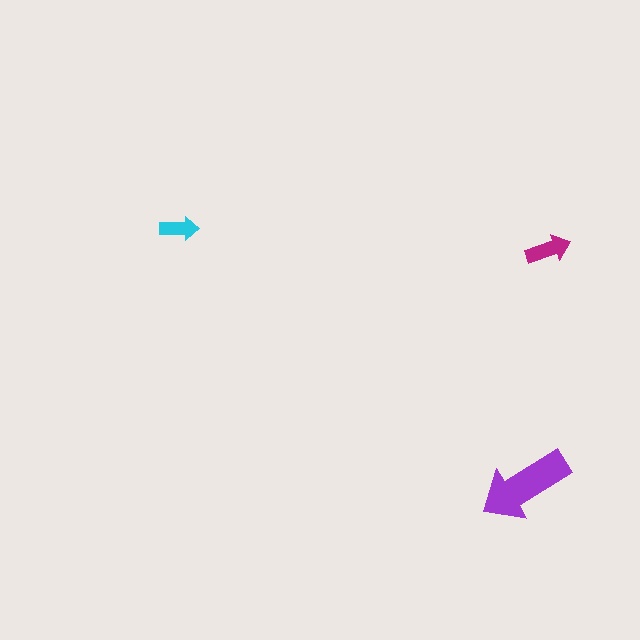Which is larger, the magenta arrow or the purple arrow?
The purple one.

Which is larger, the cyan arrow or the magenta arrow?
The magenta one.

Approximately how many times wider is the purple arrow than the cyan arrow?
About 2.5 times wider.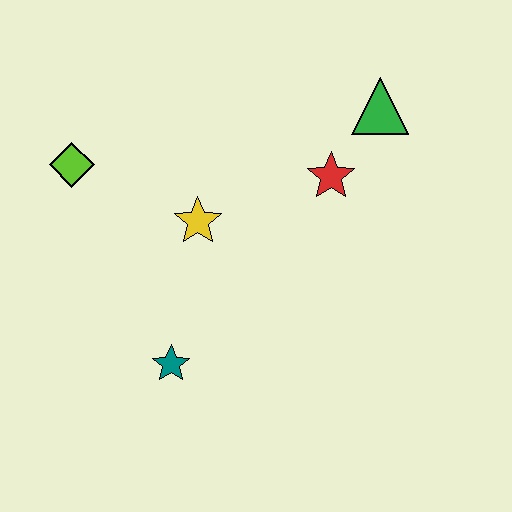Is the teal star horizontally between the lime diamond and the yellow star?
Yes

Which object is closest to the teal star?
The yellow star is closest to the teal star.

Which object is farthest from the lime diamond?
The green triangle is farthest from the lime diamond.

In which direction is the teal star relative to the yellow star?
The teal star is below the yellow star.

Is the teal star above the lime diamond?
No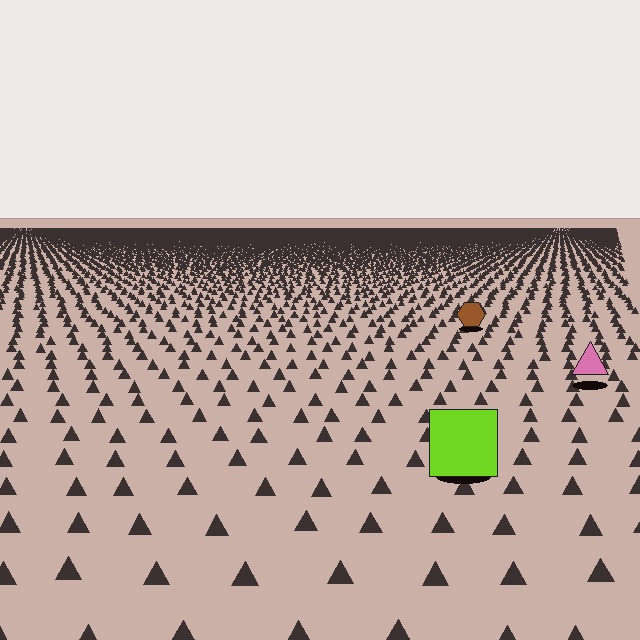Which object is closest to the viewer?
The lime square is closest. The texture marks near it are larger and more spread out.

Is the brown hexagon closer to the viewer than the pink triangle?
No. The pink triangle is closer — you can tell from the texture gradient: the ground texture is coarser near it.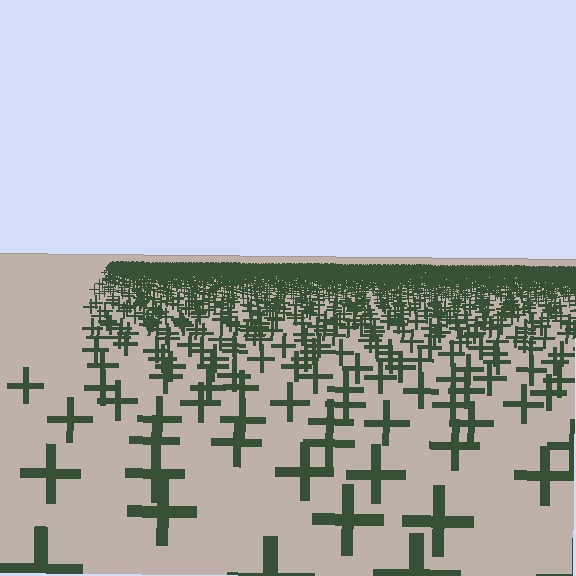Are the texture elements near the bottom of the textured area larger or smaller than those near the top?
Larger. Near the bottom, elements are closer to the viewer and appear at a bigger on-screen size.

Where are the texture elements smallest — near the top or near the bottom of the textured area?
Near the top.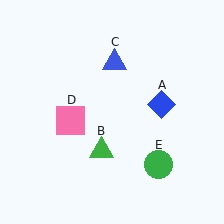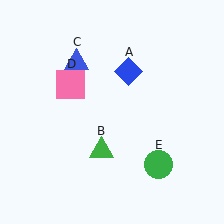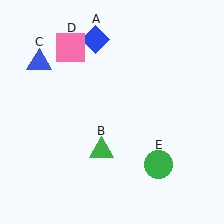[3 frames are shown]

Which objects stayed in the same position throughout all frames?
Green triangle (object B) and green circle (object E) remained stationary.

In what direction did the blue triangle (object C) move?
The blue triangle (object C) moved left.